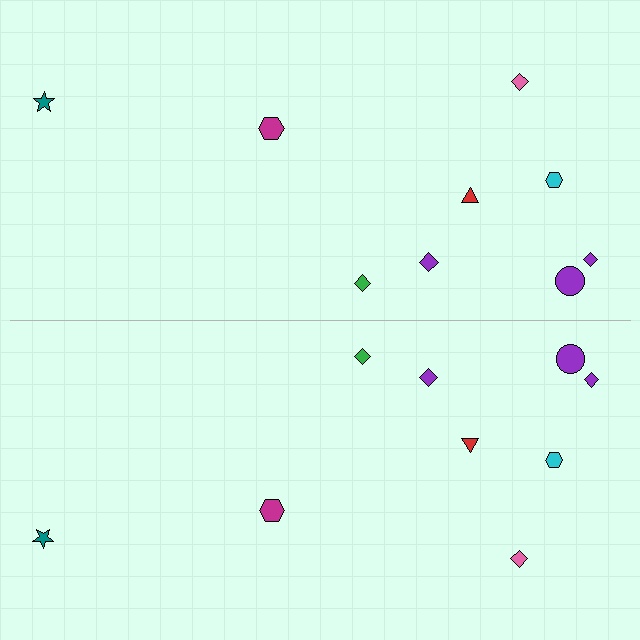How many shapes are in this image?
There are 18 shapes in this image.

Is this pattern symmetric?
Yes, this pattern has bilateral (reflection) symmetry.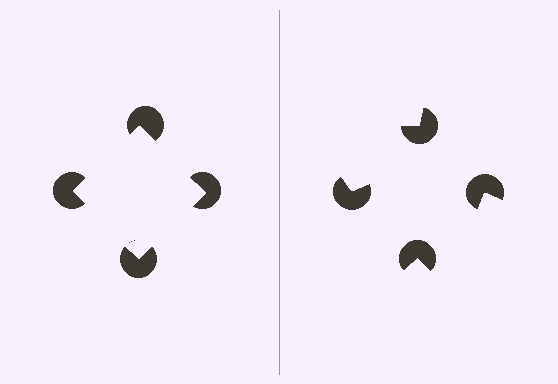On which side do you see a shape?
An illusory square appears on the left side. On the right side the wedge cuts are rotated, so no coherent shape forms.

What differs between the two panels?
The pac-man discs are positioned identically on both sides; only the wedge orientations differ. On the left they align to a square; on the right they are misaligned.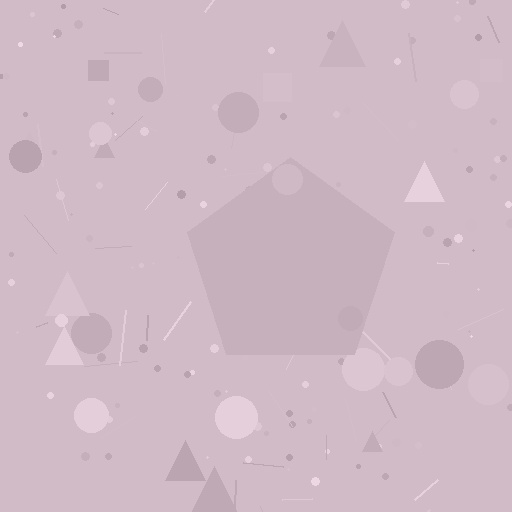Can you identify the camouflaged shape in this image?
The camouflaged shape is a pentagon.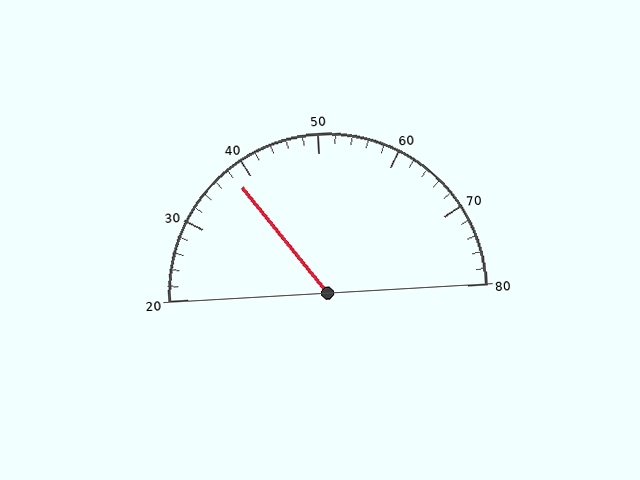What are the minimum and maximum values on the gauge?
The gauge ranges from 20 to 80.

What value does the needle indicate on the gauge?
The needle indicates approximately 38.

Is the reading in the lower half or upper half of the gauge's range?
The reading is in the lower half of the range (20 to 80).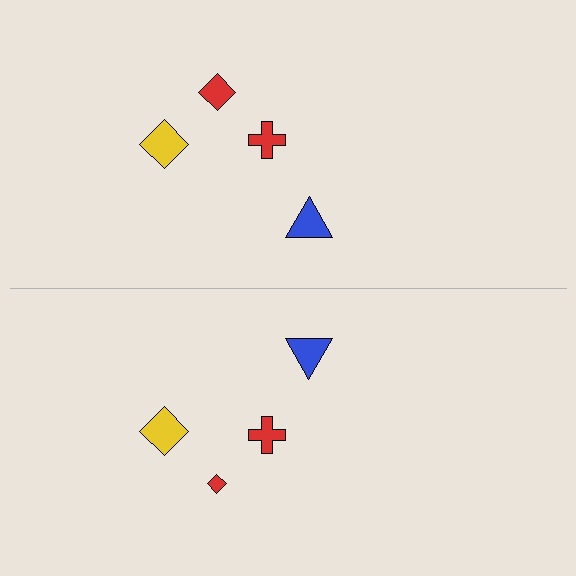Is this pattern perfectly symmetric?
No, the pattern is not perfectly symmetric. The red diamond on the bottom side has a different size than its mirror counterpart.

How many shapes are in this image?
There are 8 shapes in this image.